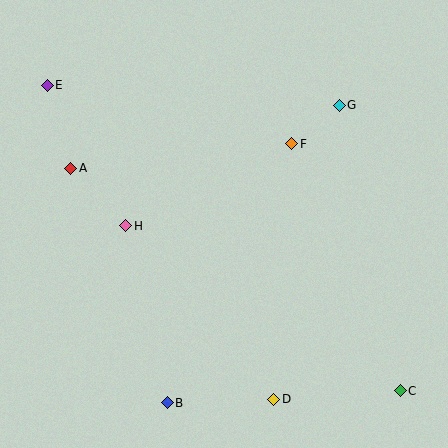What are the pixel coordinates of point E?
Point E is at (47, 85).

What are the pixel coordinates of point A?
Point A is at (71, 168).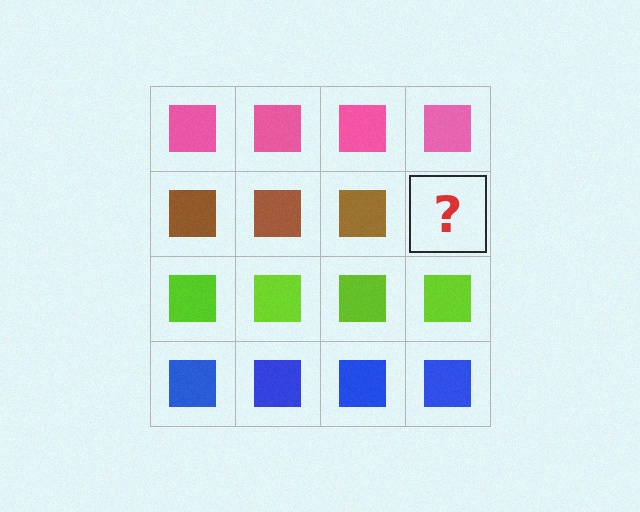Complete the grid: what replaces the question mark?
The question mark should be replaced with a brown square.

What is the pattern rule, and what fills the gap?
The rule is that each row has a consistent color. The gap should be filled with a brown square.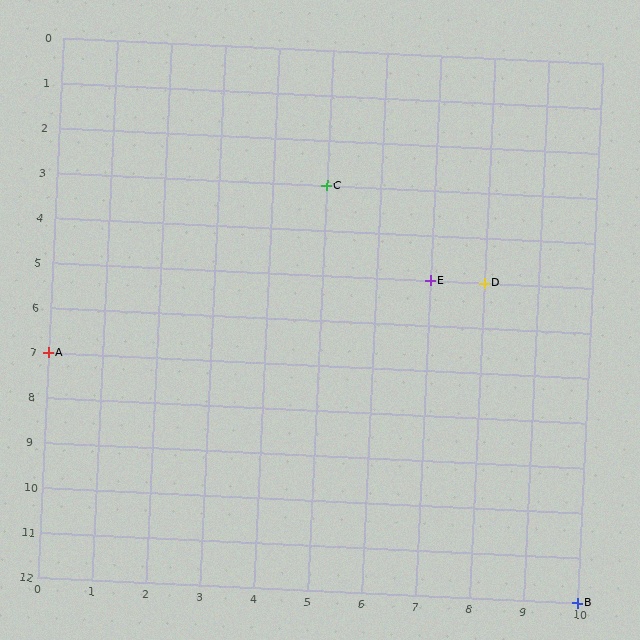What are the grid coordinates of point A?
Point A is at grid coordinates (0, 7).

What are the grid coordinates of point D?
Point D is at grid coordinates (8, 5).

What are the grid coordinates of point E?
Point E is at grid coordinates (7, 5).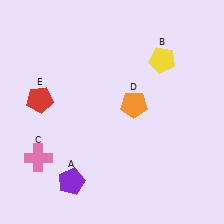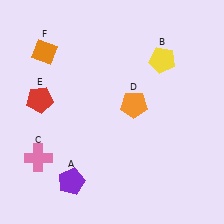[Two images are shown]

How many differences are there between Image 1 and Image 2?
There is 1 difference between the two images.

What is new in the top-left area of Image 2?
An orange diamond (F) was added in the top-left area of Image 2.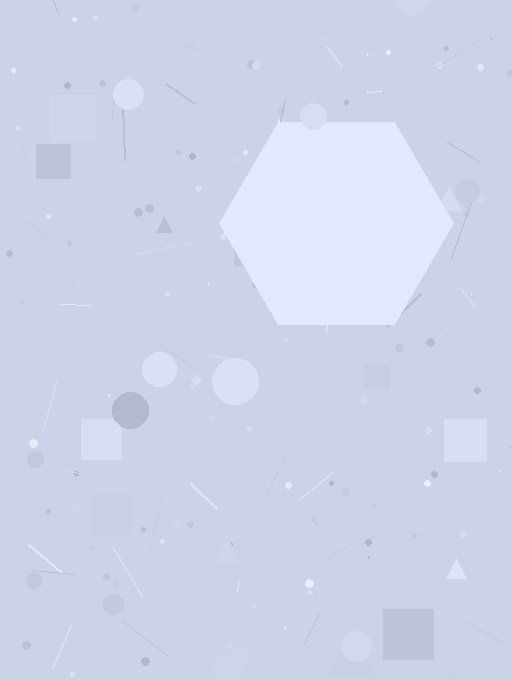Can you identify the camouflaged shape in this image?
The camouflaged shape is a hexagon.